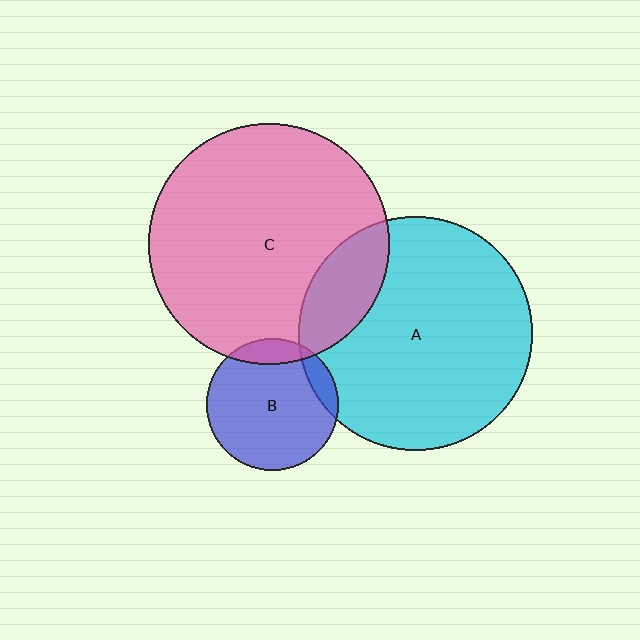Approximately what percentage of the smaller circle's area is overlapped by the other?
Approximately 15%.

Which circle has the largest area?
Circle C (pink).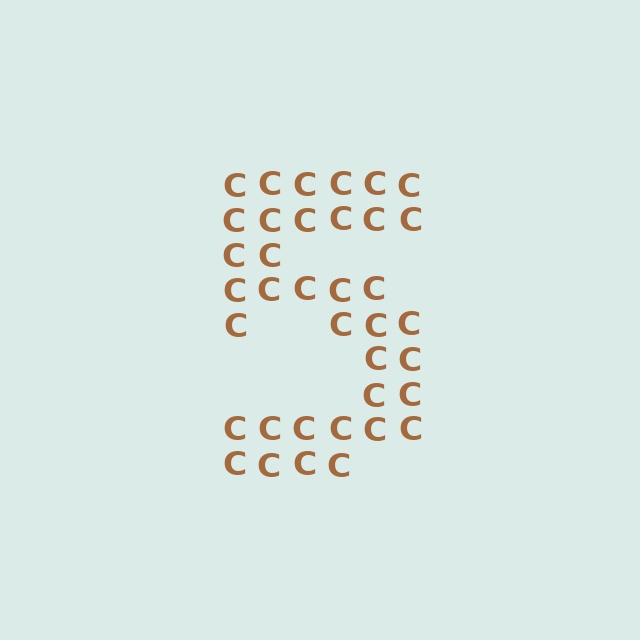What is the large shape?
The large shape is the digit 5.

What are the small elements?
The small elements are letter C's.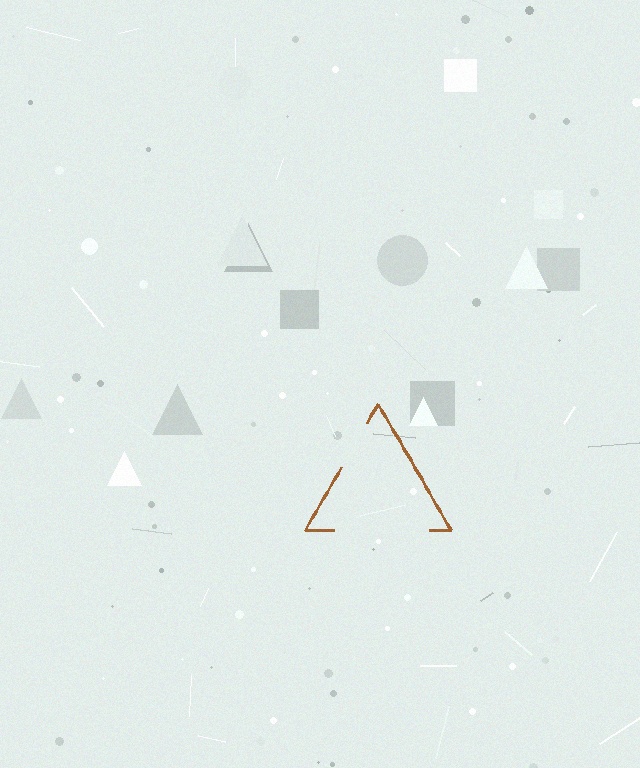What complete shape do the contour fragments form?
The contour fragments form a triangle.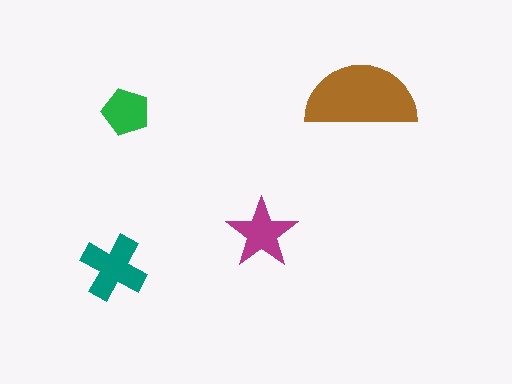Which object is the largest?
The brown semicircle.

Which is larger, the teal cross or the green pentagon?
The teal cross.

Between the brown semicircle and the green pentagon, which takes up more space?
The brown semicircle.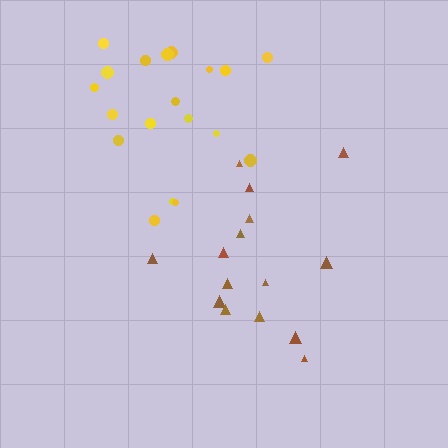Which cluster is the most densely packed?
Yellow.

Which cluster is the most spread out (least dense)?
Brown.